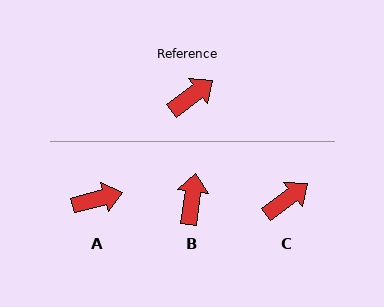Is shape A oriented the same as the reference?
No, it is off by about 22 degrees.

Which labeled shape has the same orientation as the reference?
C.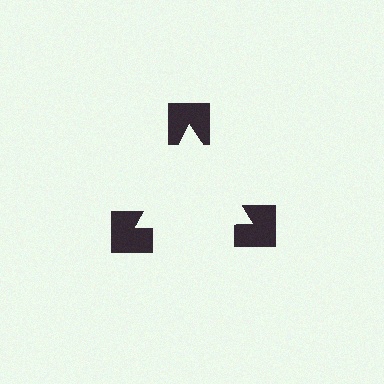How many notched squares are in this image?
There are 3 — one at each vertex of the illusory triangle.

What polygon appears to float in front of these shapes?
An illusory triangle — its edges are inferred from the aligned wedge cuts in the notched squares, not physically drawn.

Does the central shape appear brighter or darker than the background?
It typically appears slightly brighter than the background, even though no actual brightness change is drawn.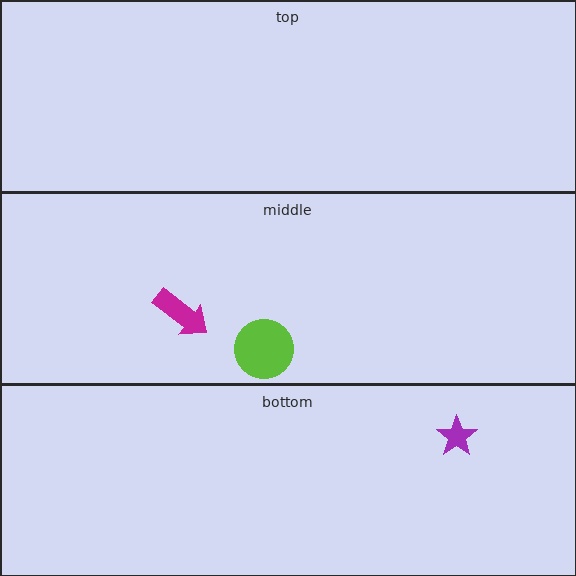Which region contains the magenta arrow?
The middle region.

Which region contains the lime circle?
The middle region.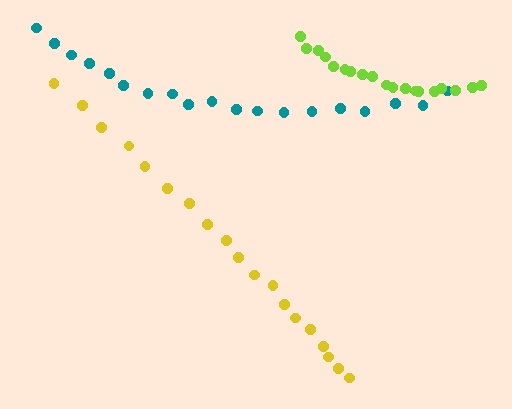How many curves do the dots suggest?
There are 3 distinct paths.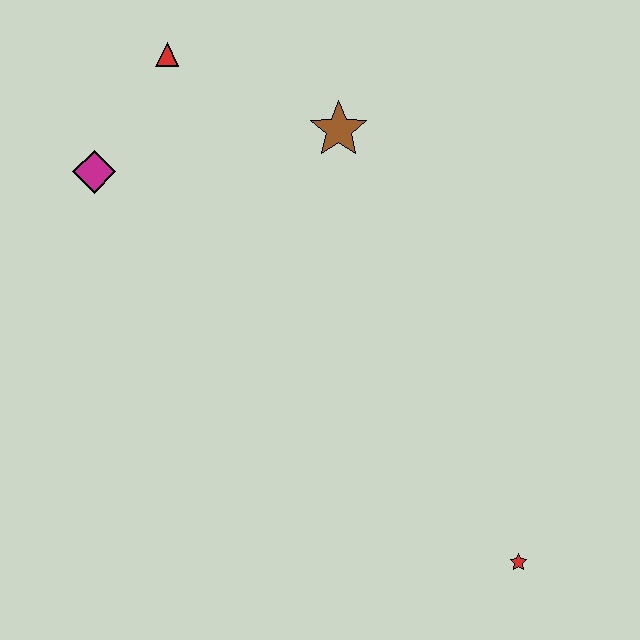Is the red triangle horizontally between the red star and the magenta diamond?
Yes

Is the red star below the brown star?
Yes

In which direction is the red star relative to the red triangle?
The red star is below the red triangle.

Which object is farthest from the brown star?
The red star is farthest from the brown star.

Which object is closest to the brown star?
The red triangle is closest to the brown star.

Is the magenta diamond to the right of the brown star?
No